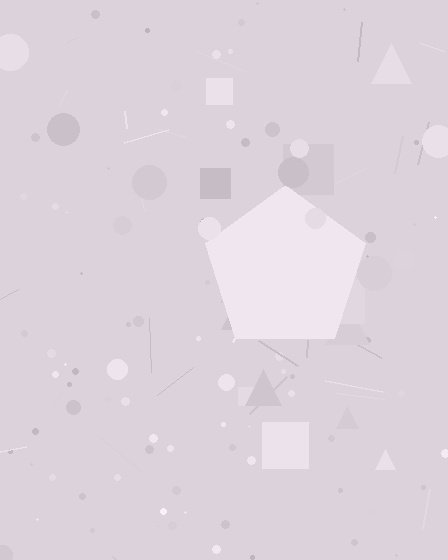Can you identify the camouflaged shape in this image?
The camouflaged shape is a pentagon.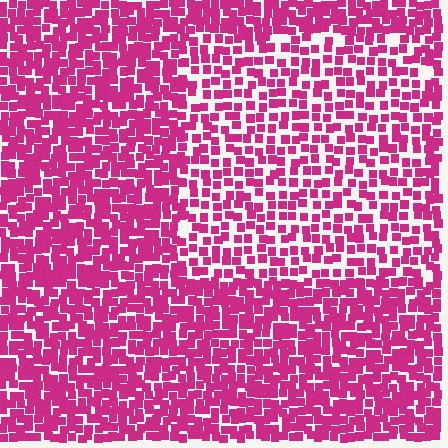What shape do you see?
I see a rectangle.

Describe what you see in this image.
The image contains small magenta elements arranged at two different densities. A rectangle-shaped region is visible where the elements are less densely packed than the surrounding area.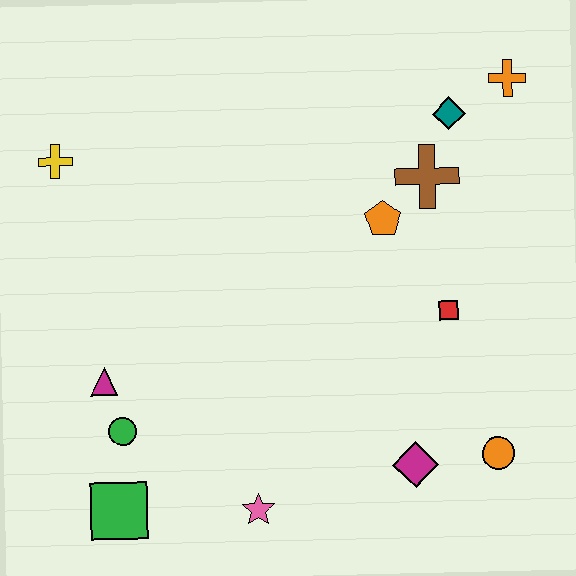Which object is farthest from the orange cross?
The green square is farthest from the orange cross.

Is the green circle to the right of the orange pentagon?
No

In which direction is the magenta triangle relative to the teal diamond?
The magenta triangle is to the left of the teal diamond.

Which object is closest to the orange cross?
The teal diamond is closest to the orange cross.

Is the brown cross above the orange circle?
Yes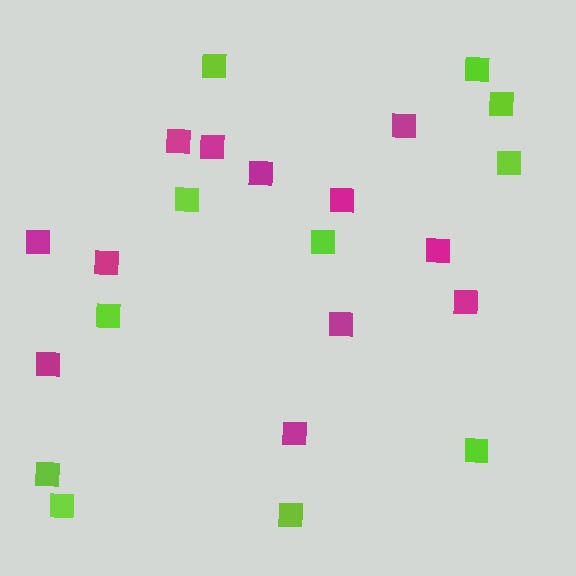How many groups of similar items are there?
There are 2 groups: one group of lime squares (11) and one group of magenta squares (12).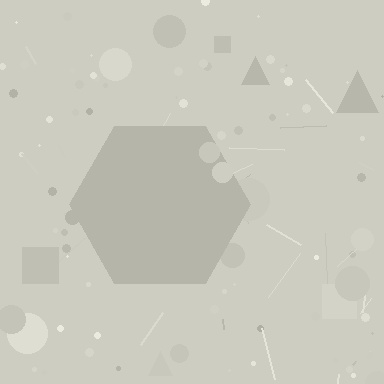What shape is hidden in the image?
A hexagon is hidden in the image.